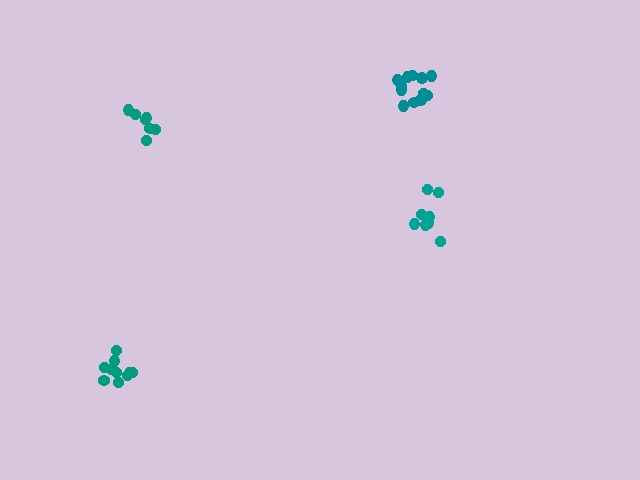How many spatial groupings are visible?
There are 4 spatial groupings.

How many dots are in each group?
Group 1: 7 dots, Group 2: 12 dots, Group 3: 8 dots, Group 4: 10 dots (37 total).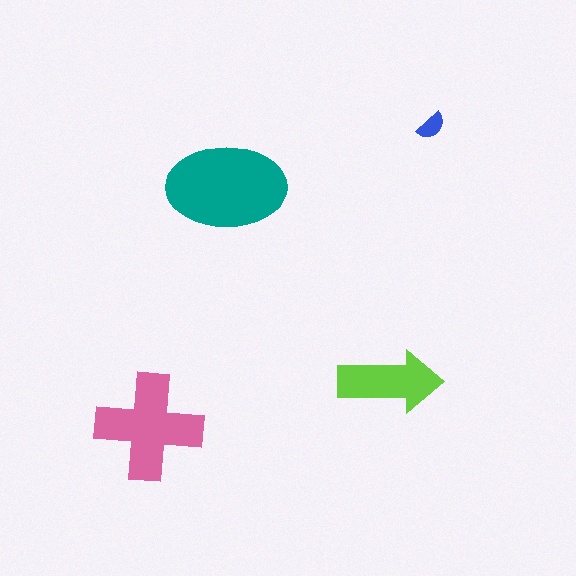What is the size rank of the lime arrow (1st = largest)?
3rd.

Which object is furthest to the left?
The pink cross is leftmost.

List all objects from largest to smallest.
The teal ellipse, the pink cross, the lime arrow, the blue semicircle.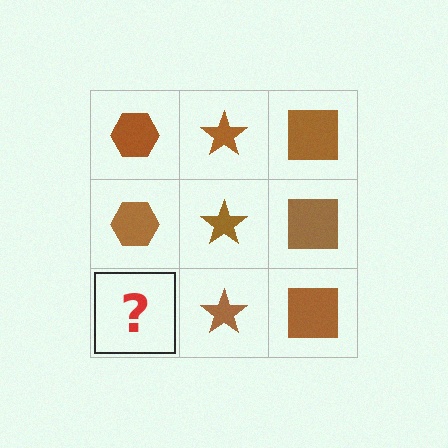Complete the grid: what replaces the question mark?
The question mark should be replaced with a brown hexagon.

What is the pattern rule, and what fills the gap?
The rule is that each column has a consistent shape. The gap should be filled with a brown hexagon.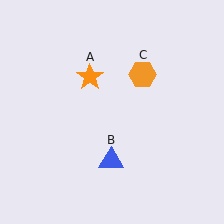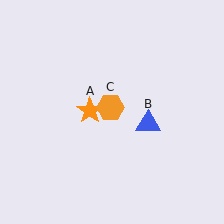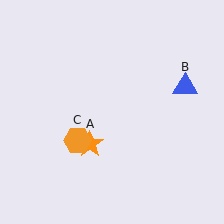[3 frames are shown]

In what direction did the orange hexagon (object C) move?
The orange hexagon (object C) moved down and to the left.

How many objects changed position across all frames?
3 objects changed position: orange star (object A), blue triangle (object B), orange hexagon (object C).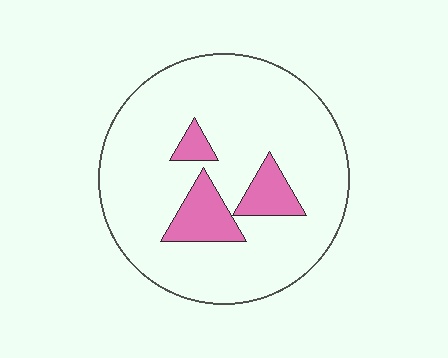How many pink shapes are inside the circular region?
3.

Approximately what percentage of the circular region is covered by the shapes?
Approximately 15%.